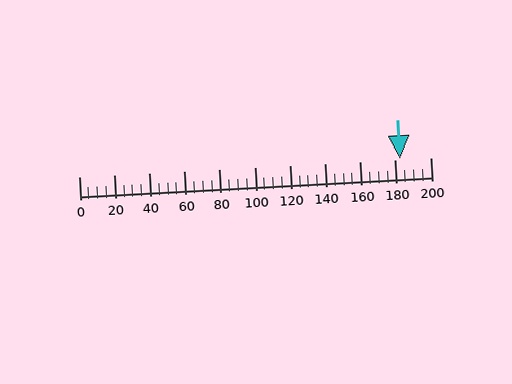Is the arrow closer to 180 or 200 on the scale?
The arrow is closer to 180.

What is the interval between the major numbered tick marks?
The major tick marks are spaced 20 units apart.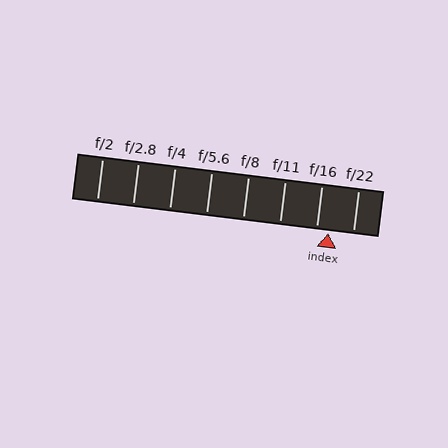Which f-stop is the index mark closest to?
The index mark is closest to f/16.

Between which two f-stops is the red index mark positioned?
The index mark is between f/16 and f/22.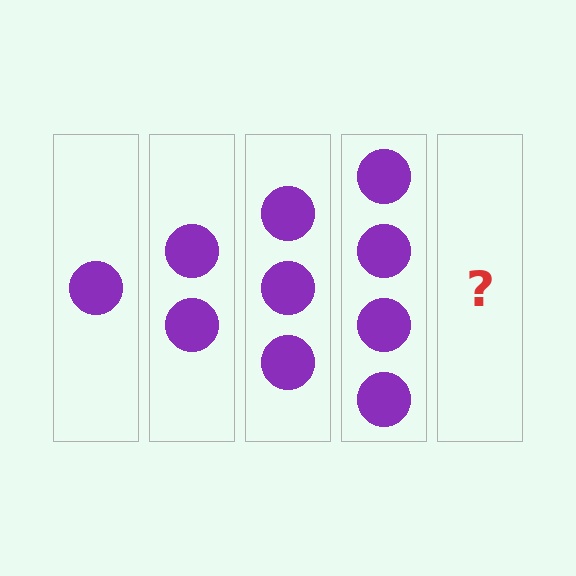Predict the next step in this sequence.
The next step is 5 circles.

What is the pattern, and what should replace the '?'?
The pattern is that each step adds one more circle. The '?' should be 5 circles.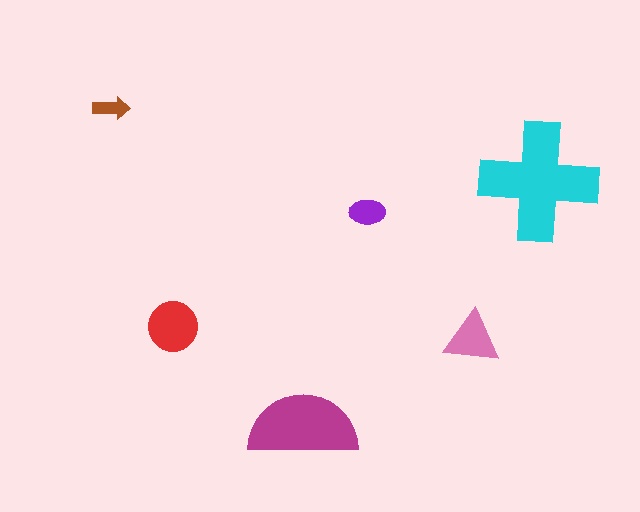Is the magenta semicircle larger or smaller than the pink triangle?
Larger.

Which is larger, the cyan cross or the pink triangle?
The cyan cross.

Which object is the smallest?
The brown arrow.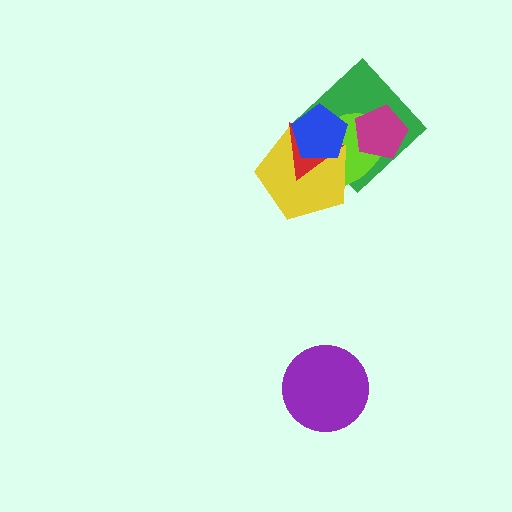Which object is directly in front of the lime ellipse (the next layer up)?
The yellow pentagon is directly in front of the lime ellipse.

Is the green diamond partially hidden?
Yes, it is partially covered by another shape.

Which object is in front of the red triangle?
The blue pentagon is in front of the red triangle.